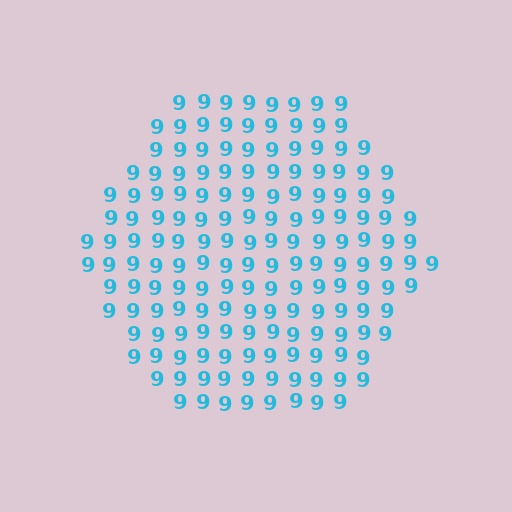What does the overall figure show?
The overall figure shows a hexagon.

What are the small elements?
The small elements are digit 9's.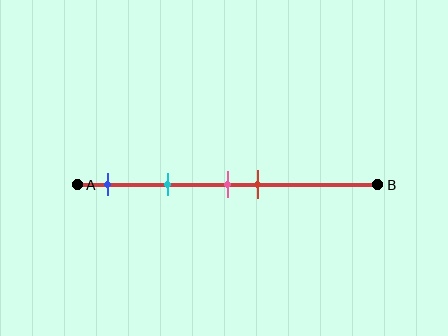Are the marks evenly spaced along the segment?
No, the marks are not evenly spaced.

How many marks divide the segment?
There are 4 marks dividing the segment.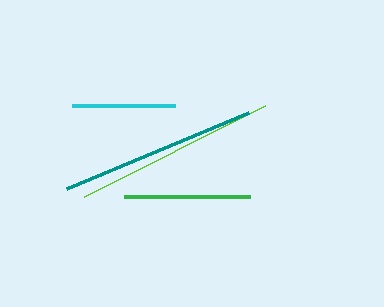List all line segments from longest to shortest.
From longest to shortest: lime, teal, green, cyan.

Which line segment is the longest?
The lime line is the longest at approximately 203 pixels.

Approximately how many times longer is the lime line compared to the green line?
The lime line is approximately 1.6 times the length of the green line.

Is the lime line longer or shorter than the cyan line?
The lime line is longer than the cyan line.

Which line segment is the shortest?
The cyan line is the shortest at approximately 103 pixels.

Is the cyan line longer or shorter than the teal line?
The teal line is longer than the cyan line.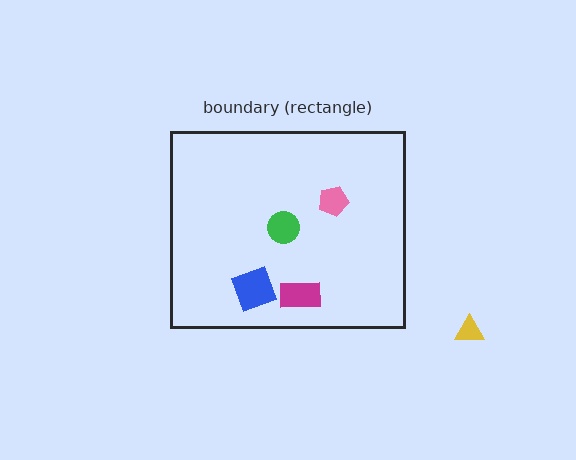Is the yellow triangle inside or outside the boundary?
Outside.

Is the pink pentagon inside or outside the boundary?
Inside.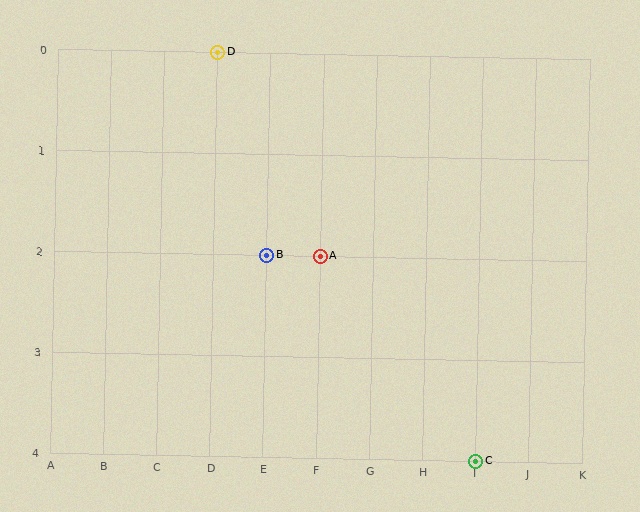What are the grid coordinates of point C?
Point C is at grid coordinates (I, 4).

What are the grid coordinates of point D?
Point D is at grid coordinates (D, 0).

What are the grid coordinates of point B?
Point B is at grid coordinates (E, 2).